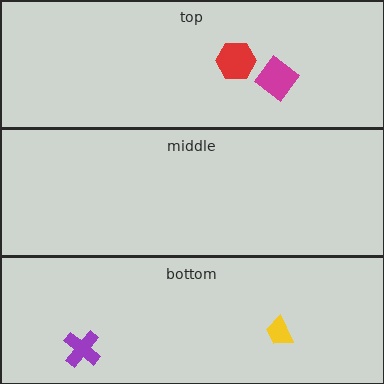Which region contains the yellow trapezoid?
The bottom region.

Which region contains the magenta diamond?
The top region.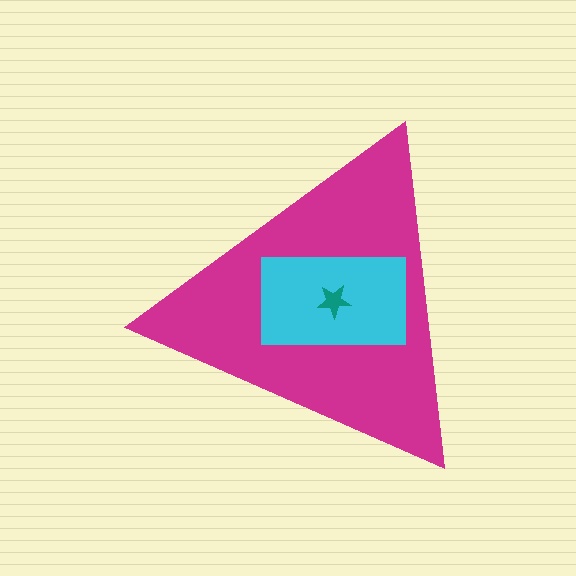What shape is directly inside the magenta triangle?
The cyan rectangle.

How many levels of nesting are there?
3.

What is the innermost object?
The teal star.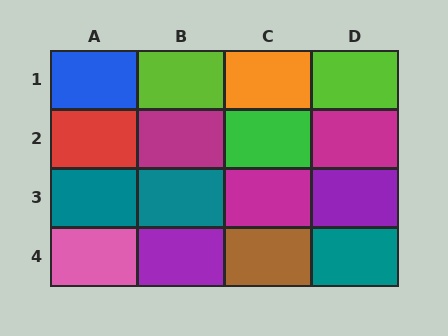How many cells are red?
1 cell is red.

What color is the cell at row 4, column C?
Brown.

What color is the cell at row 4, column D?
Teal.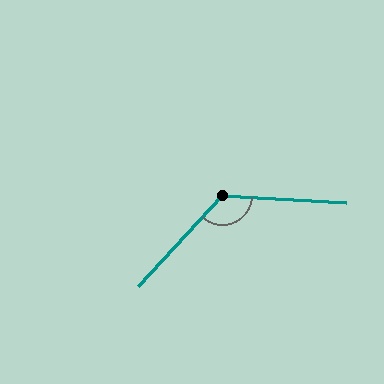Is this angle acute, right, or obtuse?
It is obtuse.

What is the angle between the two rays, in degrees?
Approximately 130 degrees.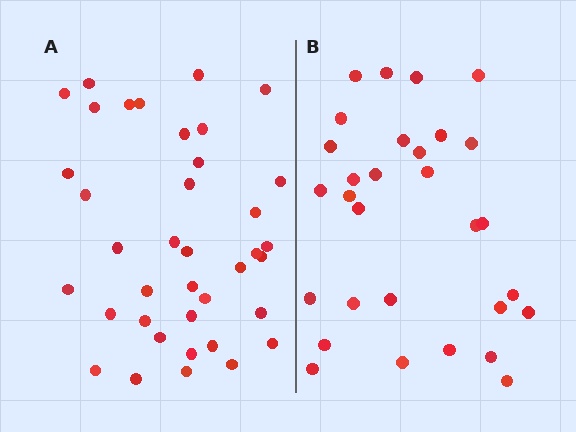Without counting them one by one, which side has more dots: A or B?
Region A (the left region) has more dots.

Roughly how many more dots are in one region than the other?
Region A has roughly 8 or so more dots than region B.